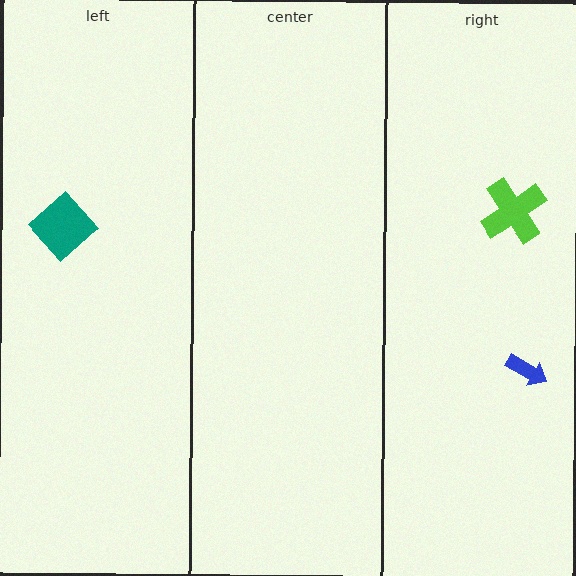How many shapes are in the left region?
1.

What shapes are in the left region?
The teal diamond.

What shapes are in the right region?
The lime cross, the blue arrow.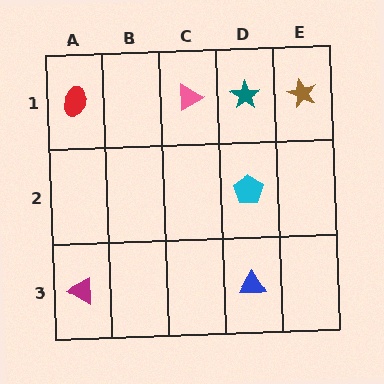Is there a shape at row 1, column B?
No, that cell is empty.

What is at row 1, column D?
A teal star.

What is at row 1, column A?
A red ellipse.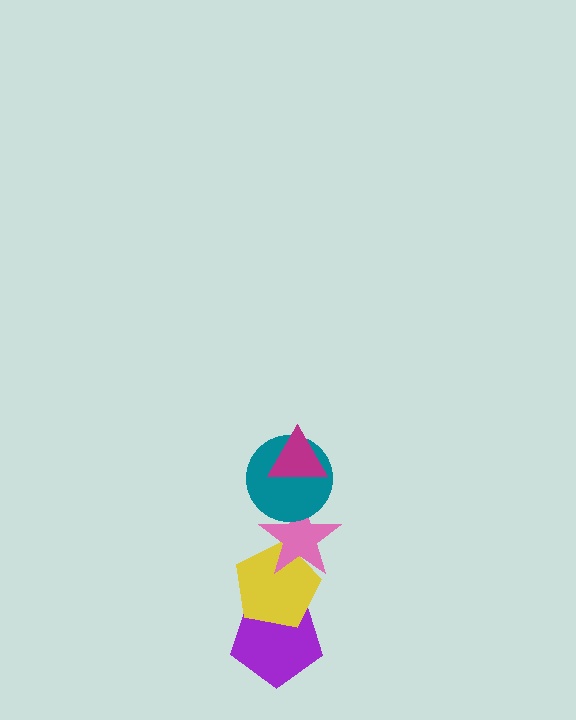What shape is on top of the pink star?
The teal circle is on top of the pink star.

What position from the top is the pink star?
The pink star is 3rd from the top.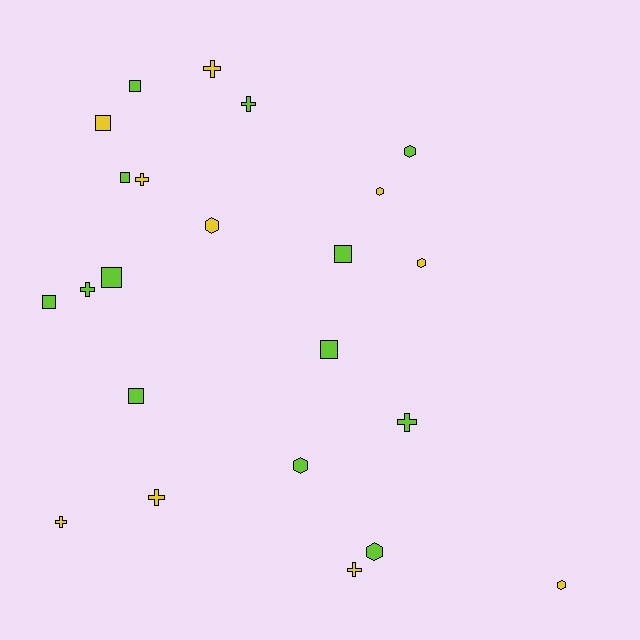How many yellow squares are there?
There is 1 yellow square.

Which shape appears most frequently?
Square, with 8 objects.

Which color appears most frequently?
Lime, with 13 objects.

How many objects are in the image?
There are 23 objects.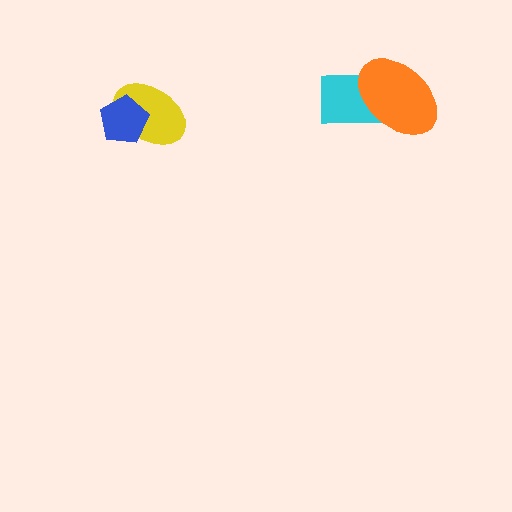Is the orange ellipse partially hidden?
No, no other shape covers it.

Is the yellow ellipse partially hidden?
Yes, it is partially covered by another shape.